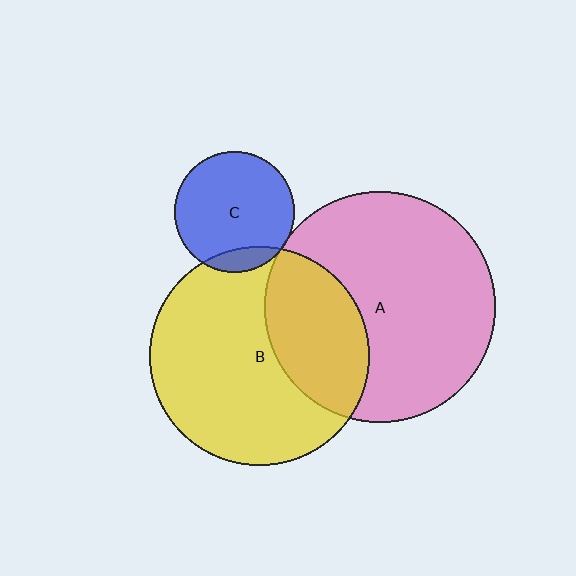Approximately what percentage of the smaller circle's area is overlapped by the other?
Approximately 5%.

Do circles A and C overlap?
Yes.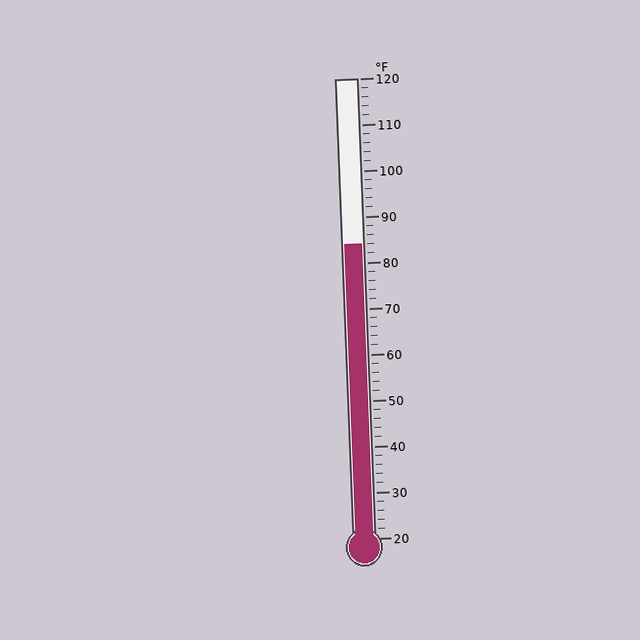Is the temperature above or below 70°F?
The temperature is above 70°F.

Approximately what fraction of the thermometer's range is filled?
The thermometer is filled to approximately 65% of its range.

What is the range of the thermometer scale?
The thermometer scale ranges from 20°F to 120°F.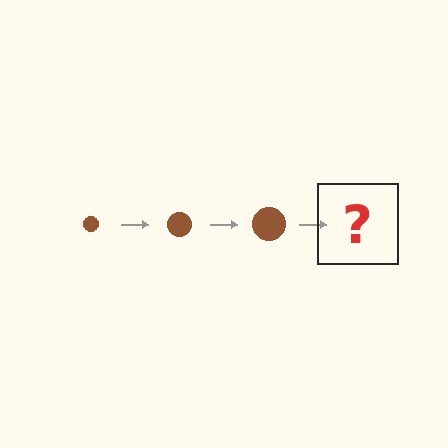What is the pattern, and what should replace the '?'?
The pattern is that the circle gets progressively larger each step. The '?' should be a brown circle, larger than the previous one.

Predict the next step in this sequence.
The next step is a brown circle, larger than the previous one.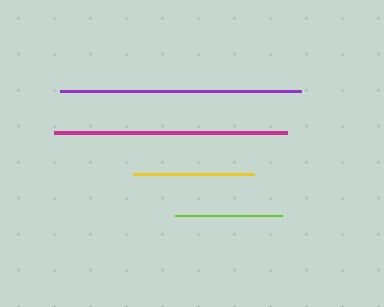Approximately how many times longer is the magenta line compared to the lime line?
The magenta line is approximately 2.2 times the length of the lime line.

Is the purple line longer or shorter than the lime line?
The purple line is longer than the lime line.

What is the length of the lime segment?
The lime segment is approximately 108 pixels long.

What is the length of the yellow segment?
The yellow segment is approximately 121 pixels long.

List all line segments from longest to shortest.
From longest to shortest: purple, magenta, yellow, lime.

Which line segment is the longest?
The purple line is the longest at approximately 241 pixels.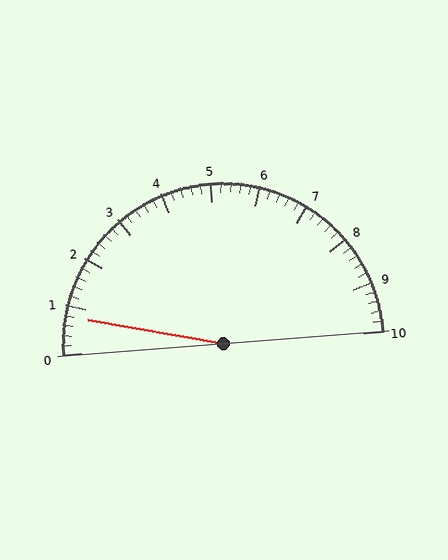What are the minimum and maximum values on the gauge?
The gauge ranges from 0 to 10.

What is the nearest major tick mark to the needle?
The nearest major tick mark is 1.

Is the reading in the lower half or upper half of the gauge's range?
The reading is in the lower half of the range (0 to 10).